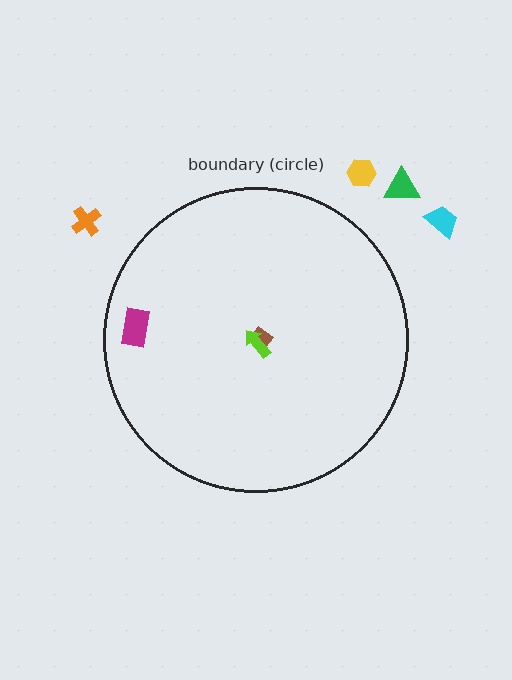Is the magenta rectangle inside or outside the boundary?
Inside.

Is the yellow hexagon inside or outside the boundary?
Outside.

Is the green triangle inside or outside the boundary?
Outside.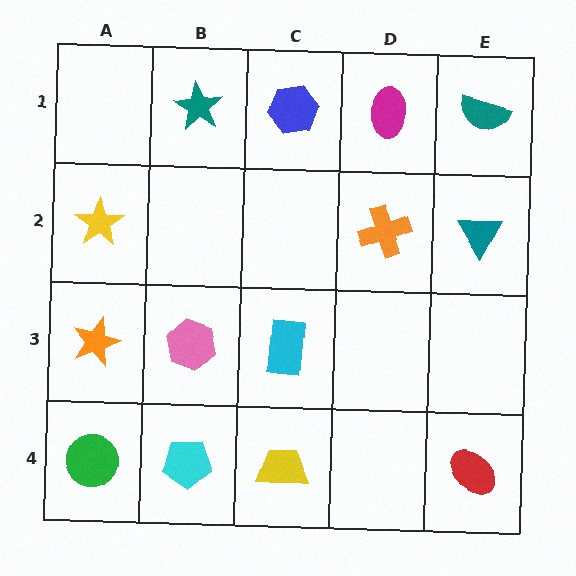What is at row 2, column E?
A teal triangle.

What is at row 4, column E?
A red ellipse.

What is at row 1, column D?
A magenta ellipse.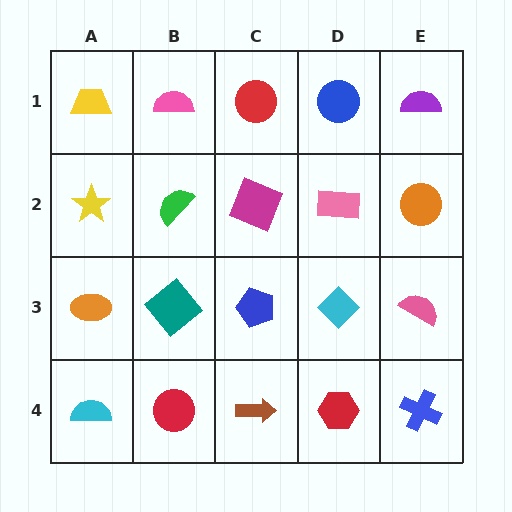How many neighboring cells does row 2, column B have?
4.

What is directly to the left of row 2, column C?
A green semicircle.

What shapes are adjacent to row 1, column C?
A magenta square (row 2, column C), a pink semicircle (row 1, column B), a blue circle (row 1, column D).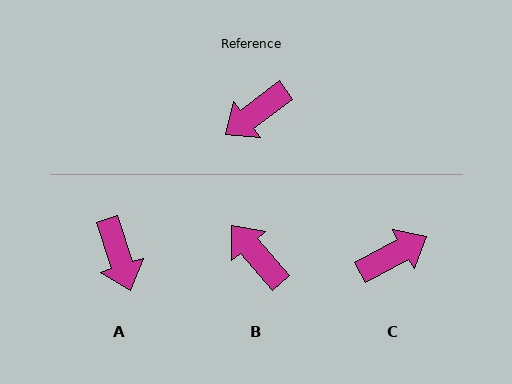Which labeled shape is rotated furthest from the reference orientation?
C, about 172 degrees away.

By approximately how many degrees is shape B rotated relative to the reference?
Approximately 86 degrees clockwise.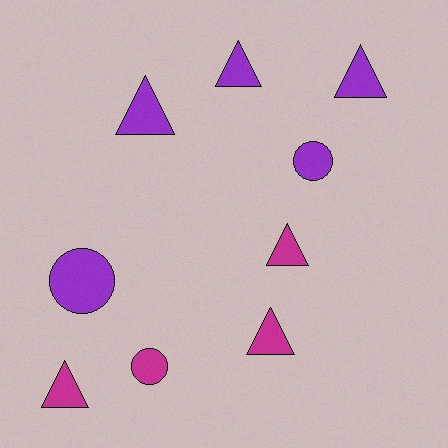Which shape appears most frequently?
Triangle, with 6 objects.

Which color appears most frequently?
Purple, with 5 objects.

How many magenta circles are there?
There is 1 magenta circle.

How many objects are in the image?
There are 9 objects.